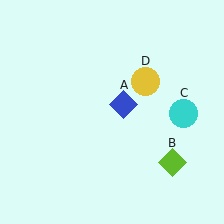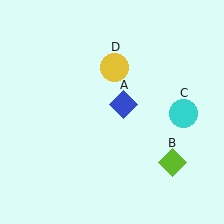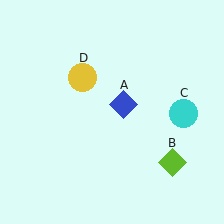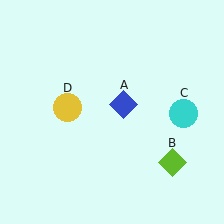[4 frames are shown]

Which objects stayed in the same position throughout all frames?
Blue diamond (object A) and lime diamond (object B) and cyan circle (object C) remained stationary.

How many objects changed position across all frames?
1 object changed position: yellow circle (object D).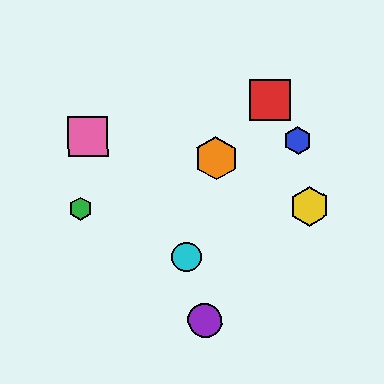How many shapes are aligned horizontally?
2 shapes (the green hexagon, the yellow hexagon) are aligned horizontally.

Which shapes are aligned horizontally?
The green hexagon, the yellow hexagon are aligned horizontally.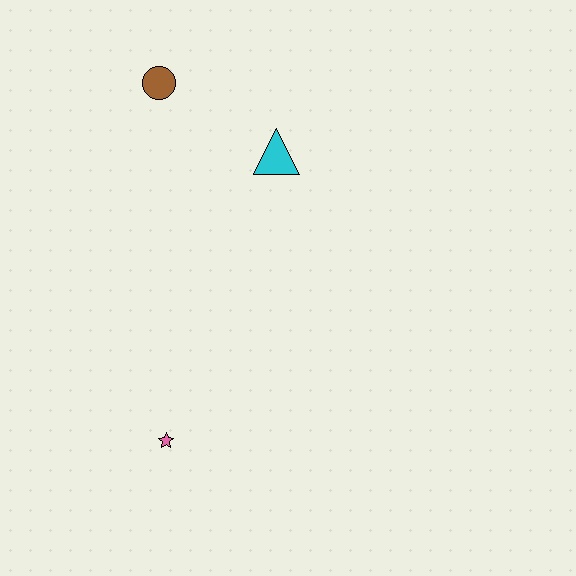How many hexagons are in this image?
There are no hexagons.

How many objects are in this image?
There are 3 objects.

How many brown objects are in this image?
There is 1 brown object.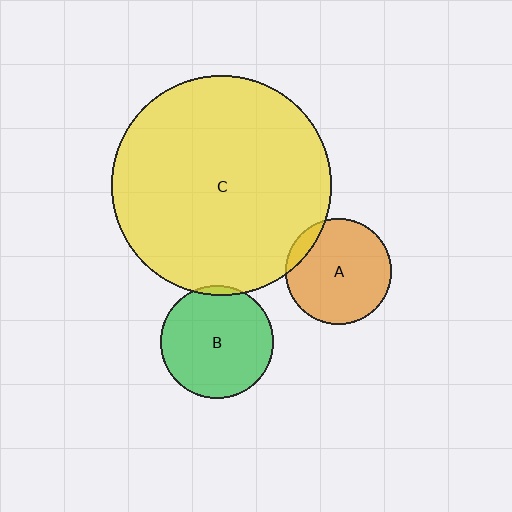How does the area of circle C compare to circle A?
Approximately 4.3 times.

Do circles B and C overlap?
Yes.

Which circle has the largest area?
Circle C (yellow).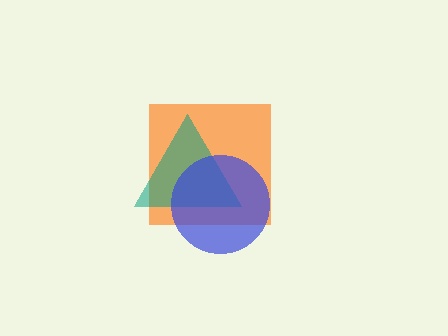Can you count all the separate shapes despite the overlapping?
Yes, there are 3 separate shapes.